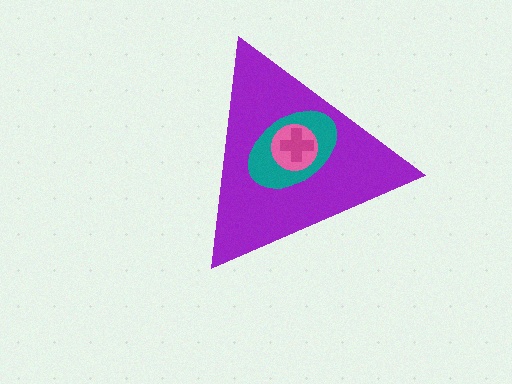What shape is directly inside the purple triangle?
The teal ellipse.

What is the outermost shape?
The purple triangle.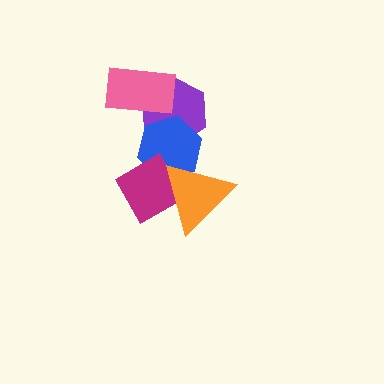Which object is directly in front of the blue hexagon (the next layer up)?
The magenta square is directly in front of the blue hexagon.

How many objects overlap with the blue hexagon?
3 objects overlap with the blue hexagon.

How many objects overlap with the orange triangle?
2 objects overlap with the orange triangle.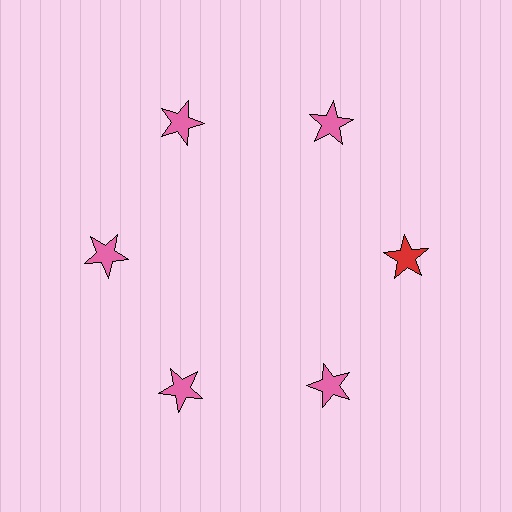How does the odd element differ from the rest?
It has a different color: red instead of pink.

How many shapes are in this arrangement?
There are 6 shapes arranged in a ring pattern.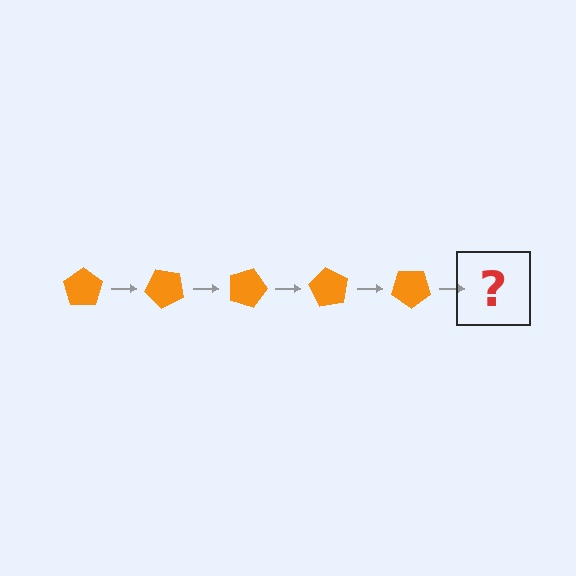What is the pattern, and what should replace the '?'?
The pattern is that the pentagon rotates 45 degrees each step. The '?' should be an orange pentagon rotated 225 degrees.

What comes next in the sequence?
The next element should be an orange pentagon rotated 225 degrees.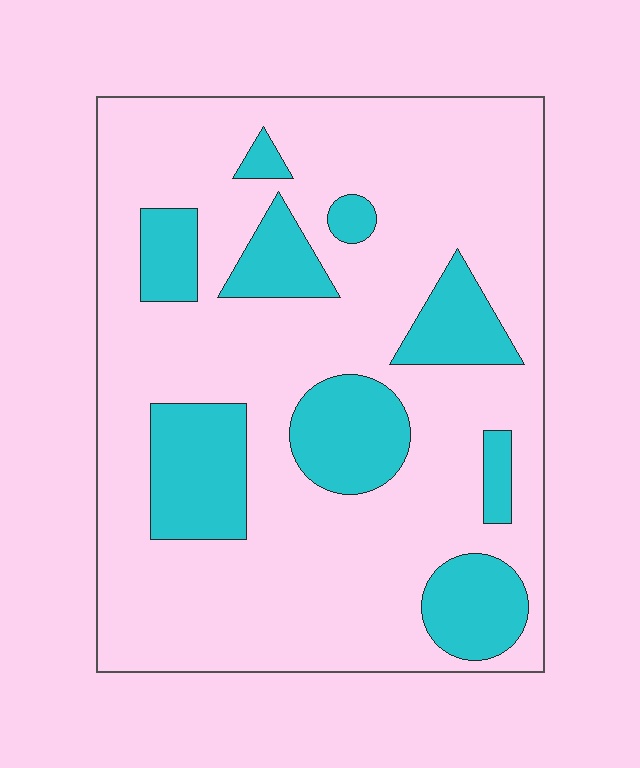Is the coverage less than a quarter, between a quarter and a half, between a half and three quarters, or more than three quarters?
Less than a quarter.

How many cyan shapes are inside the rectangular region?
9.